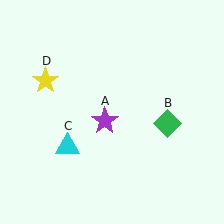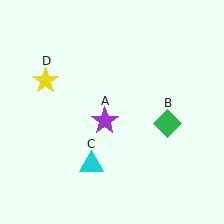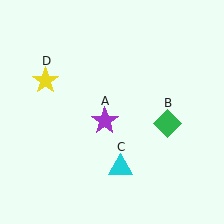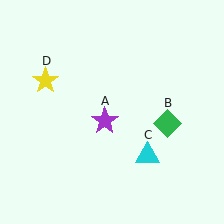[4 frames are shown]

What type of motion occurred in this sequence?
The cyan triangle (object C) rotated counterclockwise around the center of the scene.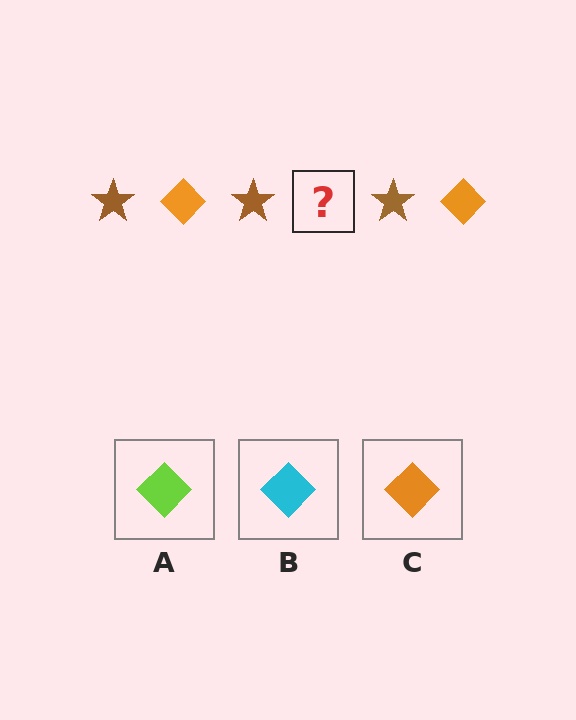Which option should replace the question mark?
Option C.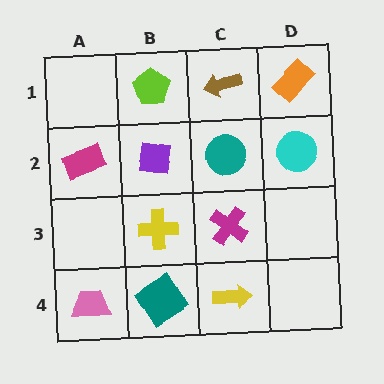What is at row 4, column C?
A yellow arrow.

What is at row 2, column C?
A teal circle.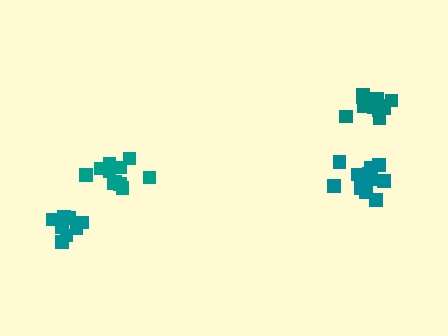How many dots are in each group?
Group 1: 13 dots, Group 2: 11 dots, Group 3: 8 dots, Group 4: 11 dots (43 total).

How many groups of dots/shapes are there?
There are 4 groups.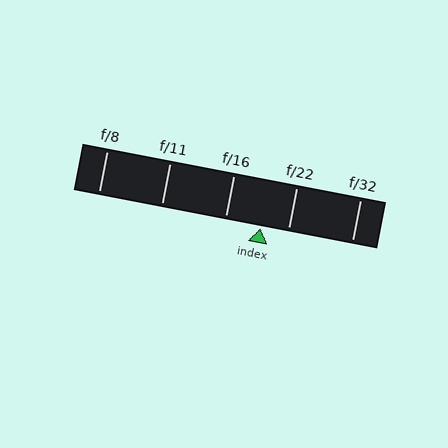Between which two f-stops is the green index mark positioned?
The index mark is between f/16 and f/22.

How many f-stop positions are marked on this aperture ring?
There are 5 f-stop positions marked.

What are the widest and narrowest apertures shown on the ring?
The widest aperture shown is f/8 and the narrowest is f/32.